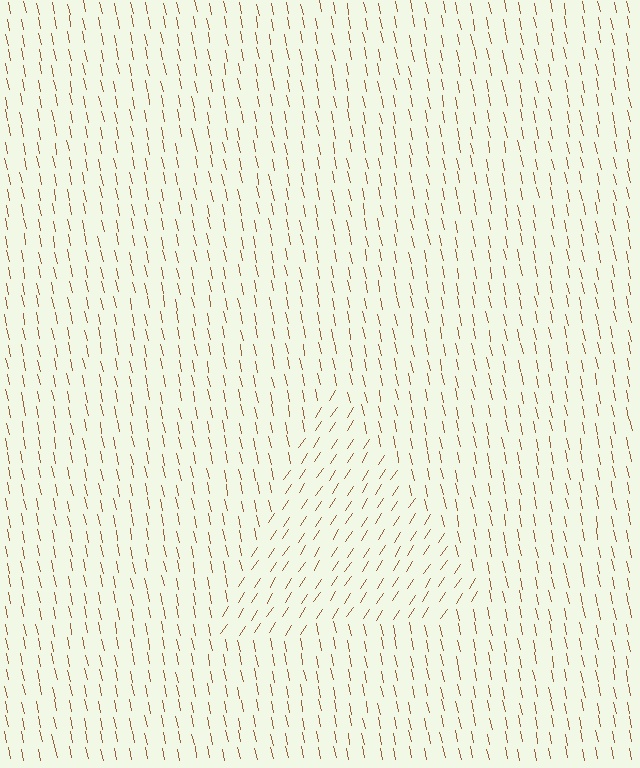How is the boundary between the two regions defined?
The boundary is defined purely by a change in line orientation (approximately 45 degrees difference). All lines are the same color and thickness.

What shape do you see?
I see a triangle.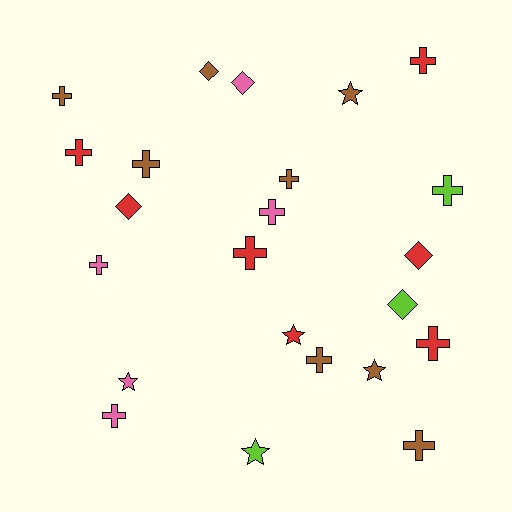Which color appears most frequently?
Brown, with 8 objects.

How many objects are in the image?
There are 23 objects.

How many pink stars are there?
There is 1 pink star.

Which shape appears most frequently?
Cross, with 13 objects.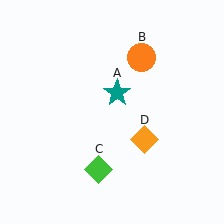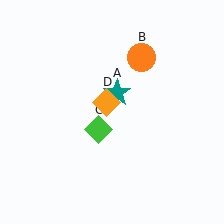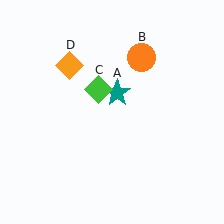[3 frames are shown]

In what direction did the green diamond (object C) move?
The green diamond (object C) moved up.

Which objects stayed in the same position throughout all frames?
Teal star (object A) and orange circle (object B) remained stationary.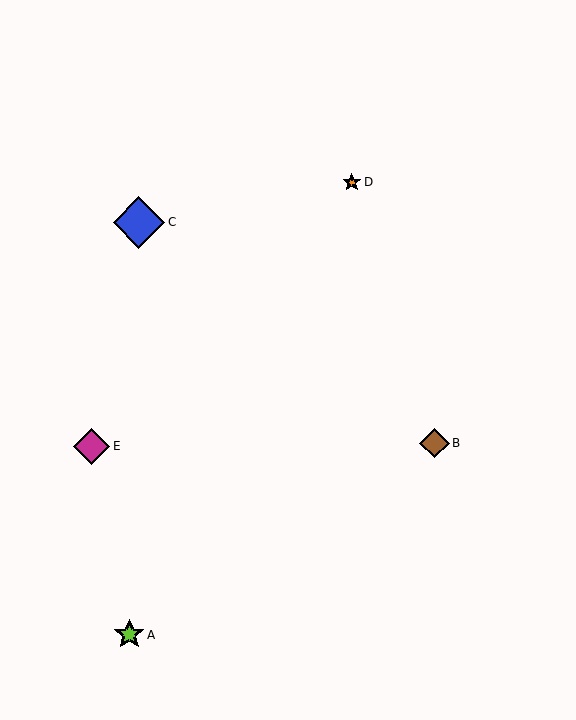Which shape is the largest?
The blue diamond (labeled C) is the largest.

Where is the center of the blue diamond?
The center of the blue diamond is at (139, 222).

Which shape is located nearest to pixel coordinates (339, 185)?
The orange star (labeled D) at (352, 182) is nearest to that location.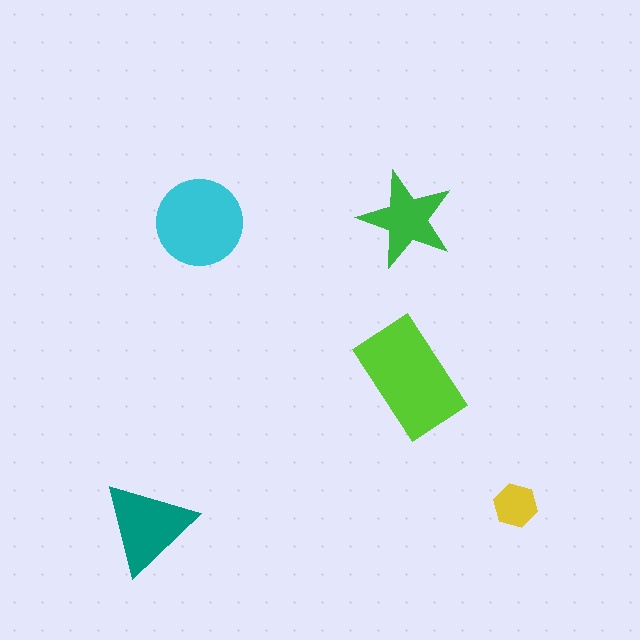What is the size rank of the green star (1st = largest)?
4th.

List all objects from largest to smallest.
The lime rectangle, the cyan circle, the teal triangle, the green star, the yellow hexagon.